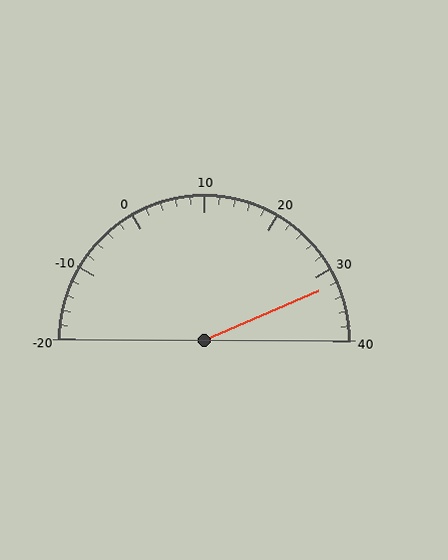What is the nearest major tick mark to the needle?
The nearest major tick mark is 30.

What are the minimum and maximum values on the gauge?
The gauge ranges from -20 to 40.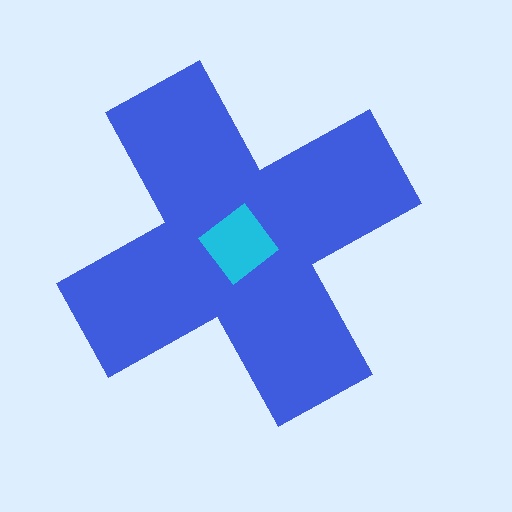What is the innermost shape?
The cyan diamond.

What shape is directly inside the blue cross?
The cyan diamond.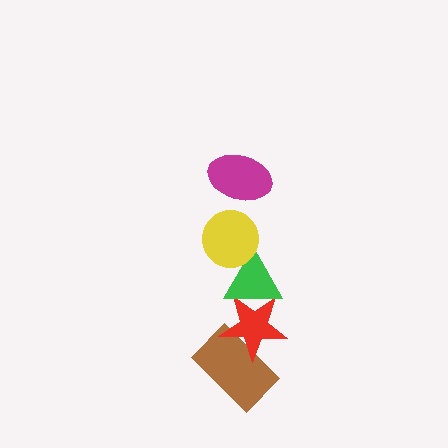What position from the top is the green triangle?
The green triangle is 3rd from the top.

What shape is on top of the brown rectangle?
The red star is on top of the brown rectangle.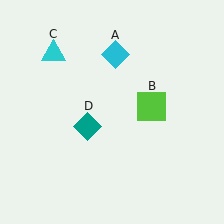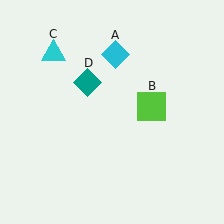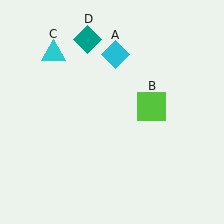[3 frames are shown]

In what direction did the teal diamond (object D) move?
The teal diamond (object D) moved up.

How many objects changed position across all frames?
1 object changed position: teal diamond (object D).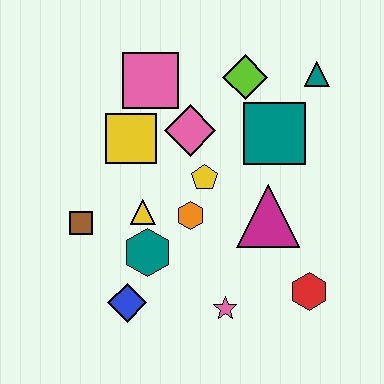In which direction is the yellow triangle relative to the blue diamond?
The yellow triangle is above the blue diamond.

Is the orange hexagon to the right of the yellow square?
Yes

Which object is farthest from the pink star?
The teal triangle is farthest from the pink star.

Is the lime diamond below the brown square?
No